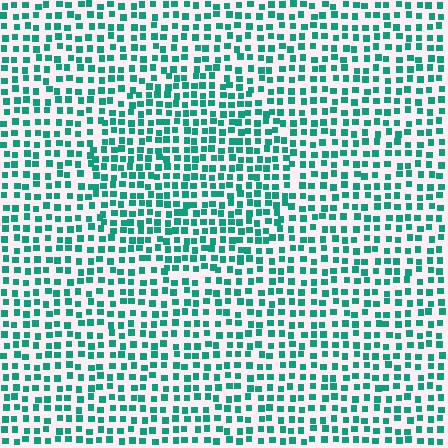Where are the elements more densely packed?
The elements are more densely packed inside the circle boundary.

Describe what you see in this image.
The image contains small teal elements arranged at two different densities. A circle-shaped region is visible where the elements are more densely packed than the surrounding area.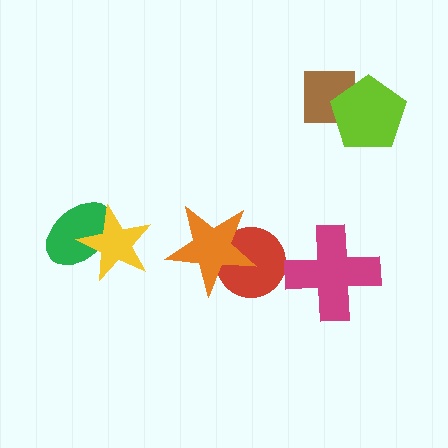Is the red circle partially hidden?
Yes, it is partially covered by another shape.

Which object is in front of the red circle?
The orange star is in front of the red circle.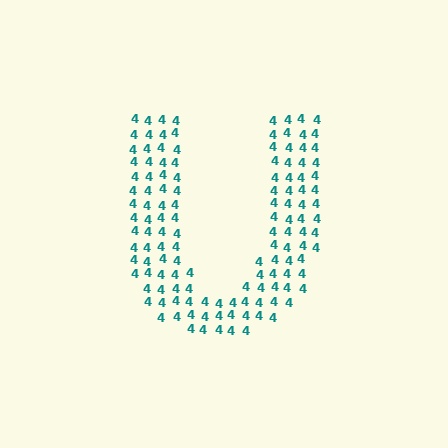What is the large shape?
The large shape is the letter U.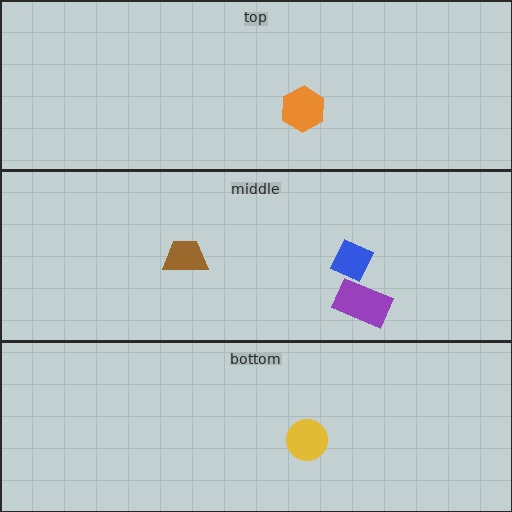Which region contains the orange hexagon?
The top region.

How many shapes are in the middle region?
3.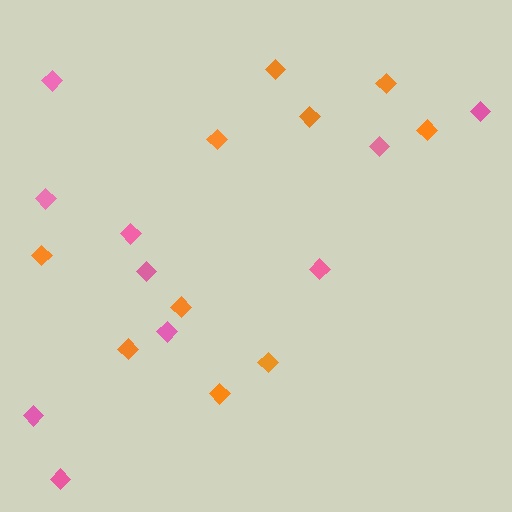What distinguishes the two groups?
There are 2 groups: one group of orange diamonds (10) and one group of pink diamonds (10).